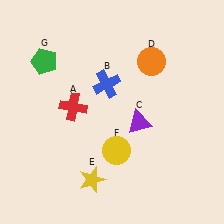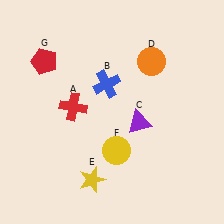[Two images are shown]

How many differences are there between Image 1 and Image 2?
There is 1 difference between the two images.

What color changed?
The pentagon (G) changed from green in Image 1 to red in Image 2.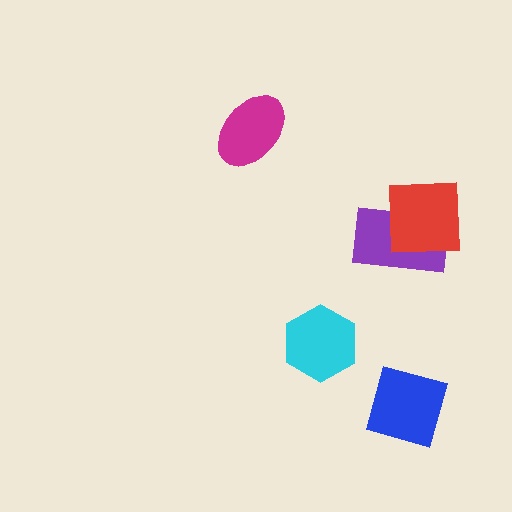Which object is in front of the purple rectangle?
The red square is in front of the purple rectangle.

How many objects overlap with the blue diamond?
0 objects overlap with the blue diamond.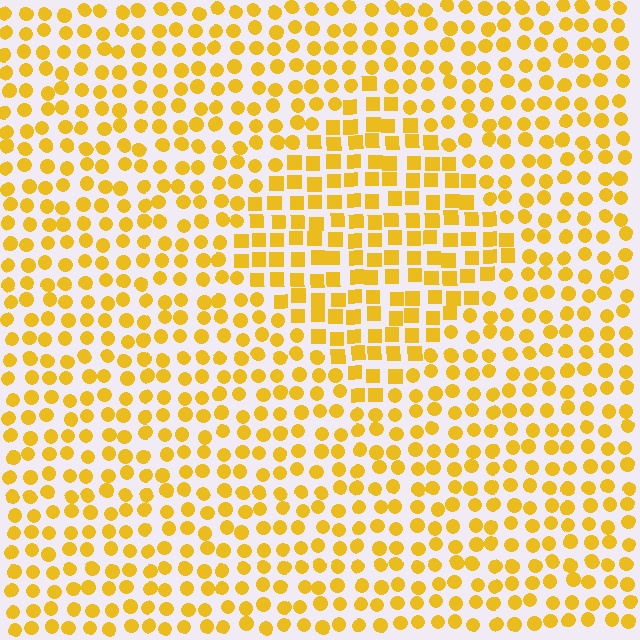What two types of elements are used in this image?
The image uses squares inside the diamond region and circles outside it.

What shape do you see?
I see a diamond.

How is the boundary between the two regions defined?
The boundary is defined by a change in element shape: squares inside vs. circles outside. All elements share the same color and spacing.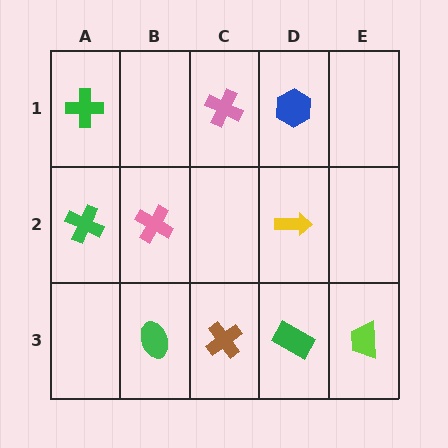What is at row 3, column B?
A green ellipse.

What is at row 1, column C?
A pink cross.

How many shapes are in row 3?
4 shapes.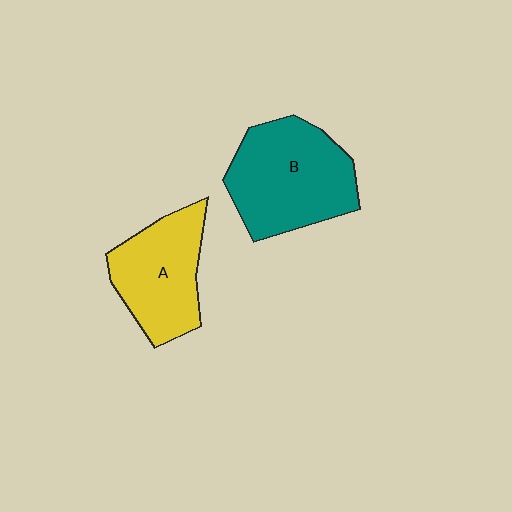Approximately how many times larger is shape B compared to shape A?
Approximately 1.3 times.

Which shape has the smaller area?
Shape A (yellow).